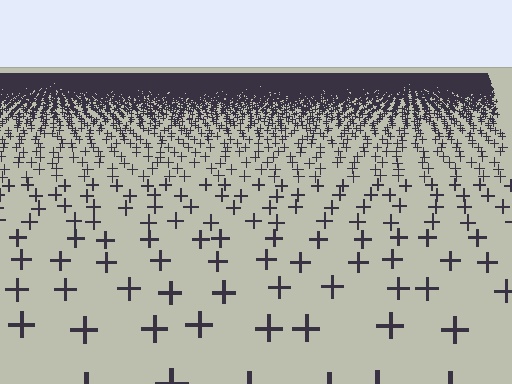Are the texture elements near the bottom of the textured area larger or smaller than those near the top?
Larger. Near the bottom, elements are closer to the viewer and appear at a bigger on-screen size.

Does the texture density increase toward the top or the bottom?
Density increases toward the top.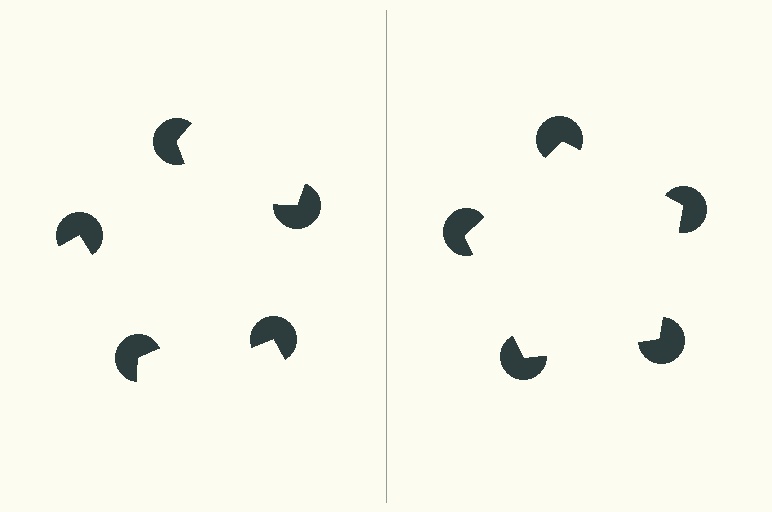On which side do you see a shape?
An illusory pentagon appears on the right side. On the left side the wedge cuts are rotated, so no coherent shape forms.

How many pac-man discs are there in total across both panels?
10 — 5 on each side.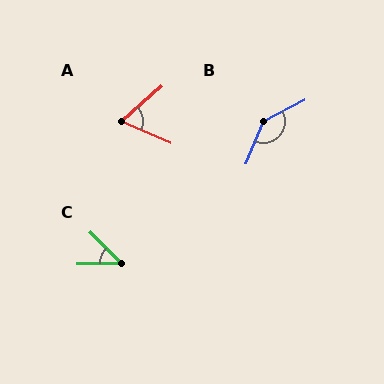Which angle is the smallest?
C, at approximately 46 degrees.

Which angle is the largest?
B, at approximately 140 degrees.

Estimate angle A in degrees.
Approximately 65 degrees.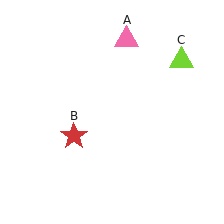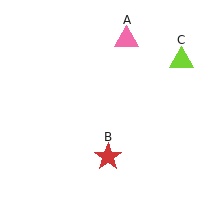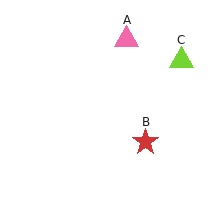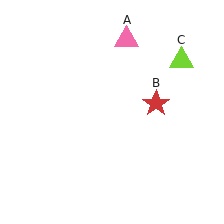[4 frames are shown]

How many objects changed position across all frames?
1 object changed position: red star (object B).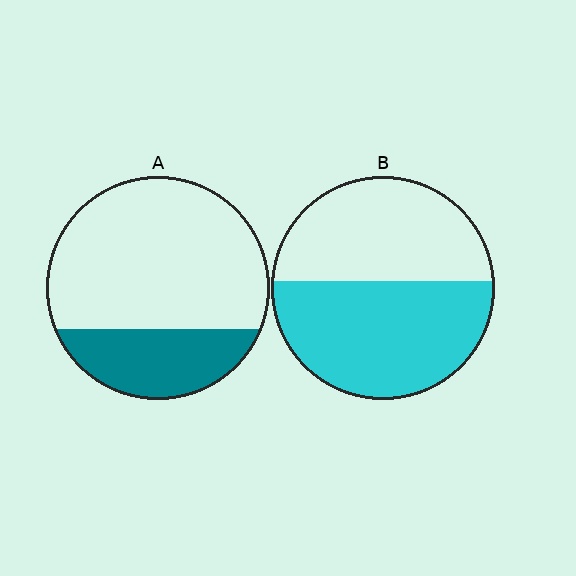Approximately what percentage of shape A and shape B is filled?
A is approximately 25% and B is approximately 55%.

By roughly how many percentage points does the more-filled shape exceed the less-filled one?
By roughly 25 percentage points (B over A).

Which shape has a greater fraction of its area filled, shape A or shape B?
Shape B.